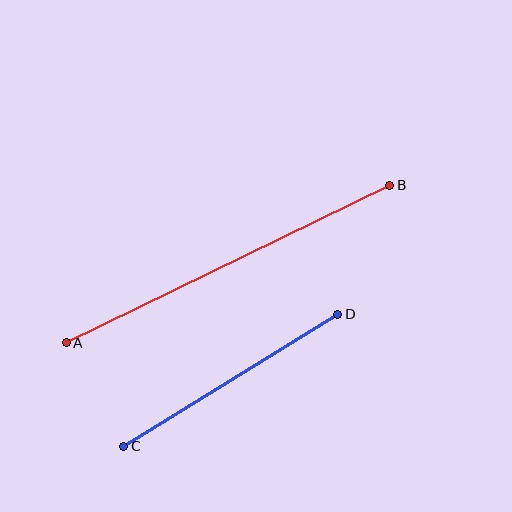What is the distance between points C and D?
The distance is approximately 252 pixels.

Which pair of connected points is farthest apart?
Points A and B are farthest apart.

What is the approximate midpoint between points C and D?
The midpoint is at approximately (231, 380) pixels.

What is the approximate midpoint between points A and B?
The midpoint is at approximately (228, 264) pixels.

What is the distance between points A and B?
The distance is approximately 359 pixels.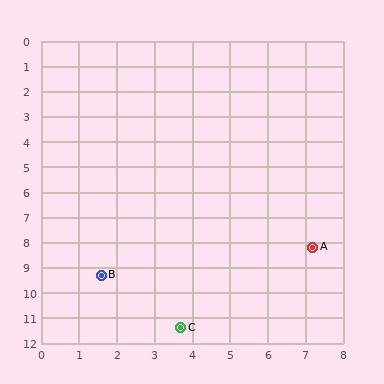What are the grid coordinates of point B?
Point B is at approximately (1.6, 9.3).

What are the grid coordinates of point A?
Point A is at approximately (7.2, 8.2).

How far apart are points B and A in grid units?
Points B and A are about 5.7 grid units apart.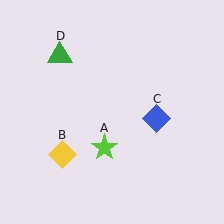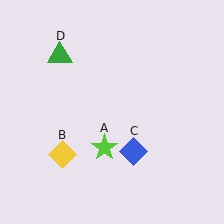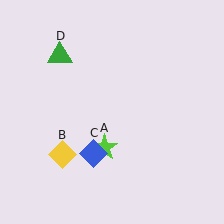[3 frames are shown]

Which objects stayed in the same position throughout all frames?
Lime star (object A) and yellow diamond (object B) and green triangle (object D) remained stationary.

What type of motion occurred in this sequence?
The blue diamond (object C) rotated clockwise around the center of the scene.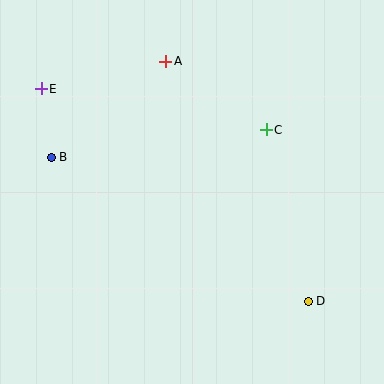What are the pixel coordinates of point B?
Point B is at (51, 157).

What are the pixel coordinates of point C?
Point C is at (266, 130).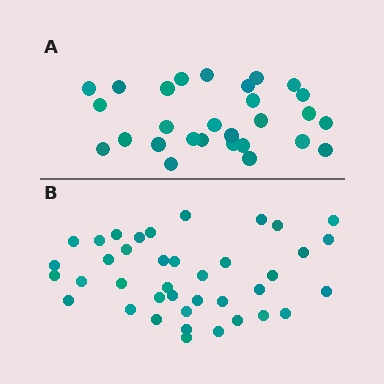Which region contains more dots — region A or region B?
Region B (the bottom region) has more dots.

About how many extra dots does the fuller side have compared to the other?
Region B has roughly 12 or so more dots than region A.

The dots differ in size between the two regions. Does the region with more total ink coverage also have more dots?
No. Region A has more total ink coverage because its dots are larger, but region B actually contains more individual dots. Total area can be misleading — the number of items is what matters here.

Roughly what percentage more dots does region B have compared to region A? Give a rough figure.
About 40% more.